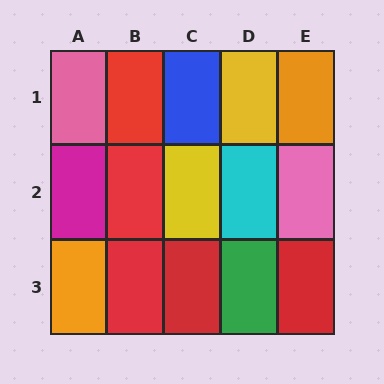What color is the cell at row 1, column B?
Red.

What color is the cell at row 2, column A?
Magenta.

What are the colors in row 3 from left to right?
Orange, red, red, green, red.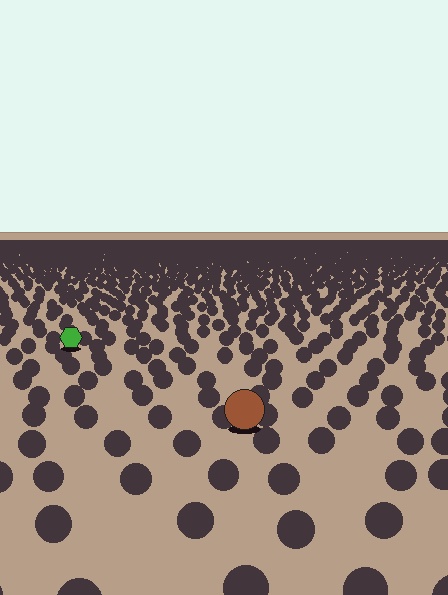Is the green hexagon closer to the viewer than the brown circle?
No. The brown circle is closer — you can tell from the texture gradient: the ground texture is coarser near it.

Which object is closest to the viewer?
The brown circle is closest. The texture marks near it are larger and more spread out.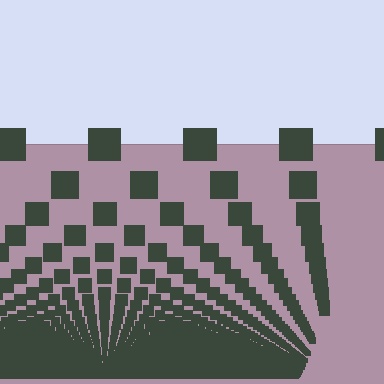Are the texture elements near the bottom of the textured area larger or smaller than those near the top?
Smaller. The gradient is inverted — elements near the bottom are smaller and denser.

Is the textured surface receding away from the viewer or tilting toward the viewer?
The surface appears to tilt toward the viewer. Texture elements get larger and sparser toward the top.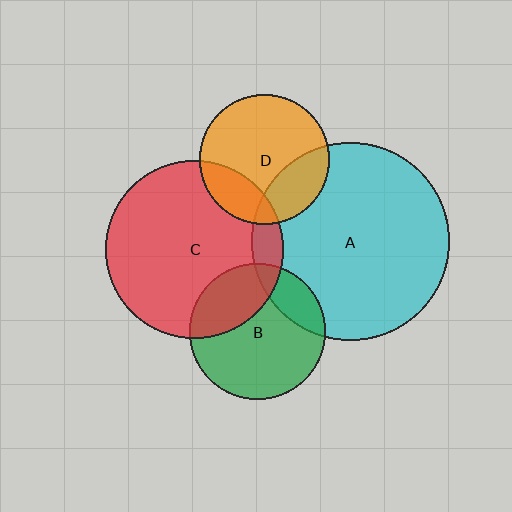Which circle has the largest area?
Circle A (cyan).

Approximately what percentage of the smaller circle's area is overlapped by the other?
Approximately 20%.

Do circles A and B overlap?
Yes.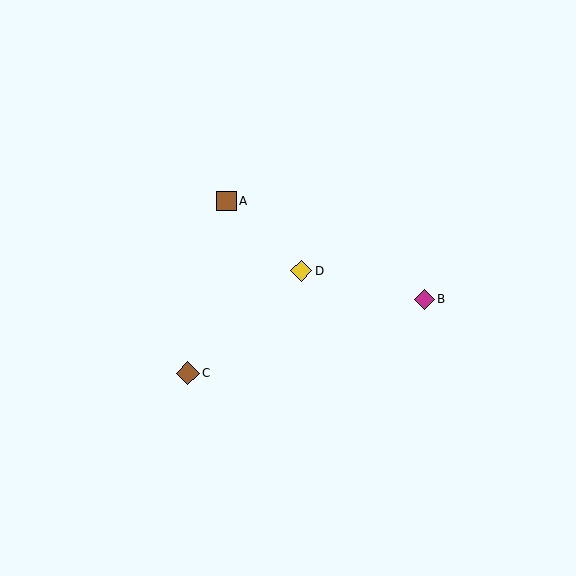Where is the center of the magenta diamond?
The center of the magenta diamond is at (424, 299).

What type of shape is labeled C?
Shape C is a brown diamond.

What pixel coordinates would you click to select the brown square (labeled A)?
Click at (227, 201) to select the brown square A.